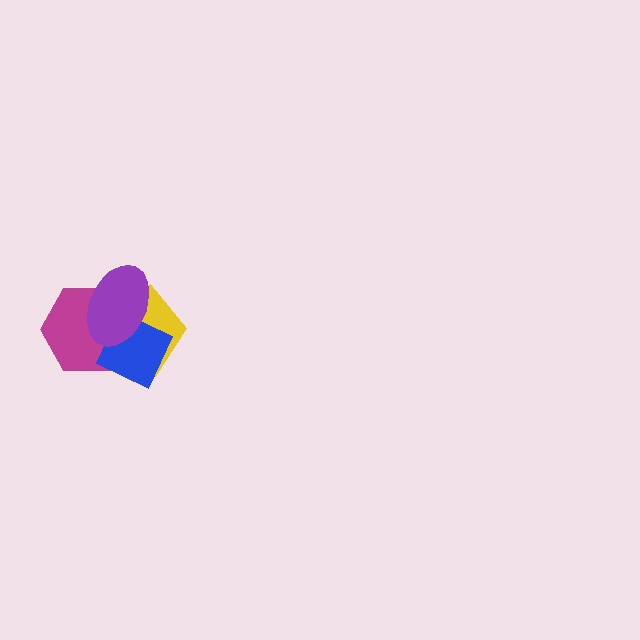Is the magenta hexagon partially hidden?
Yes, it is partially covered by another shape.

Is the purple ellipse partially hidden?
No, no other shape covers it.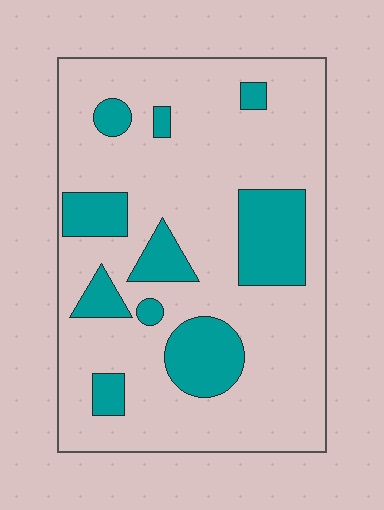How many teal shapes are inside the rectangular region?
10.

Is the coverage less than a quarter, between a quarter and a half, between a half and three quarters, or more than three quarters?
Less than a quarter.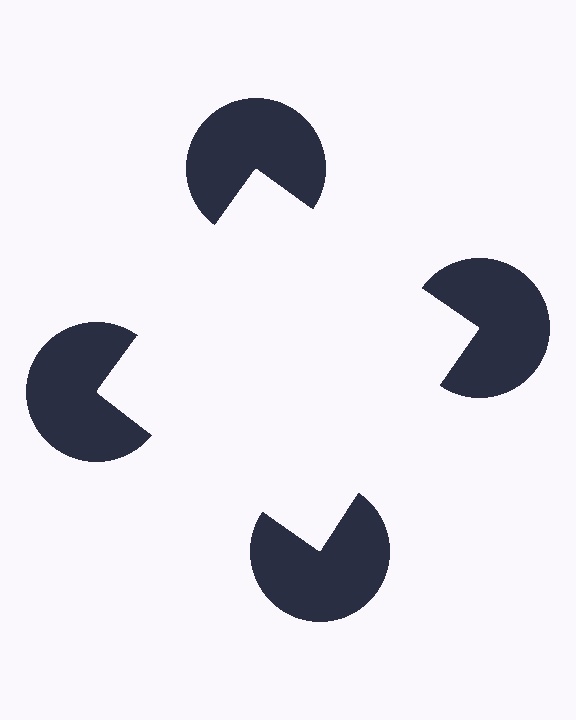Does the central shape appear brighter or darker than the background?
It typically appears slightly brighter than the background, even though no actual brightness change is drawn.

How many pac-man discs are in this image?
There are 4 — one at each vertex of the illusory square.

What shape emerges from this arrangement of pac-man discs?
An illusory square — its edges are inferred from the aligned wedge cuts in the pac-man discs, not physically drawn.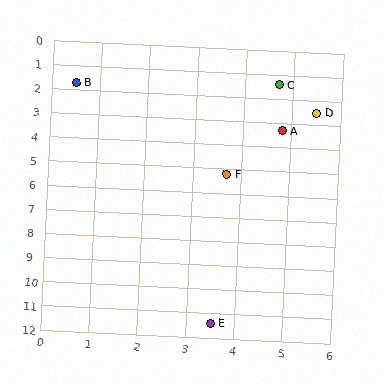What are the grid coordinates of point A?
Point A is at approximately (4.8, 3.3).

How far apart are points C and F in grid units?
Points C and F are about 3.9 grid units apart.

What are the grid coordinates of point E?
Point E is at approximately (3.5, 11.4).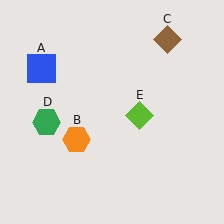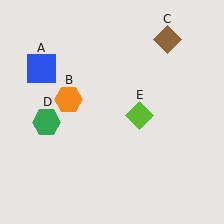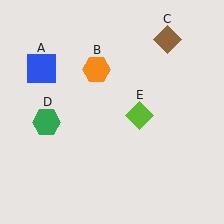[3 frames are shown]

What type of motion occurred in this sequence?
The orange hexagon (object B) rotated clockwise around the center of the scene.